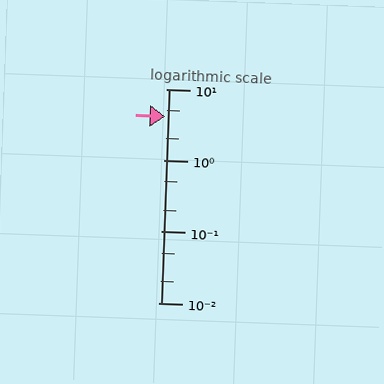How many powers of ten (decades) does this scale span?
The scale spans 3 decades, from 0.01 to 10.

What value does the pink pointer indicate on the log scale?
The pointer indicates approximately 4.1.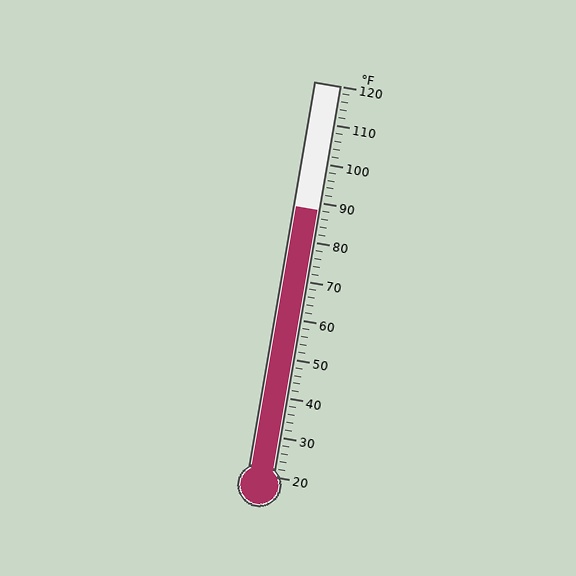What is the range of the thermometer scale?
The thermometer scale ranges from 20°F to 120°F.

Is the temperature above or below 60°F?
The temperature is above 60°F.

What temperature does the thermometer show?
The thermometer shows approximately 88°F.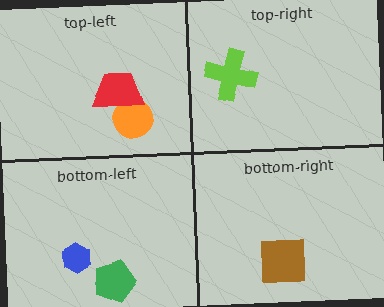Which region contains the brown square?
The bottom-right region.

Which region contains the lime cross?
The top-right region.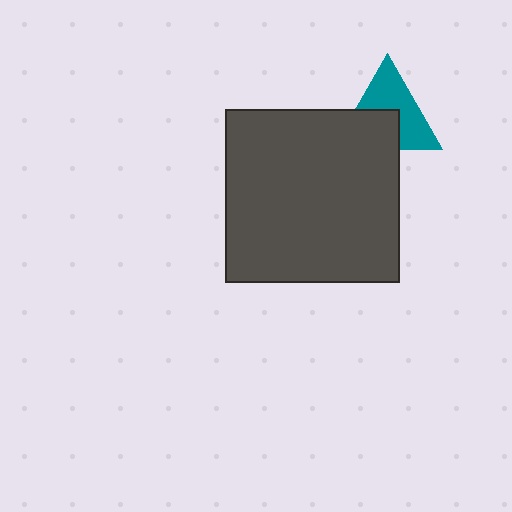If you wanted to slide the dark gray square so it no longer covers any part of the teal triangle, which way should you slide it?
Slide it down — that is the most direct way to separate the two shapes.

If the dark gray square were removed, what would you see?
You would see the complete teal triangle.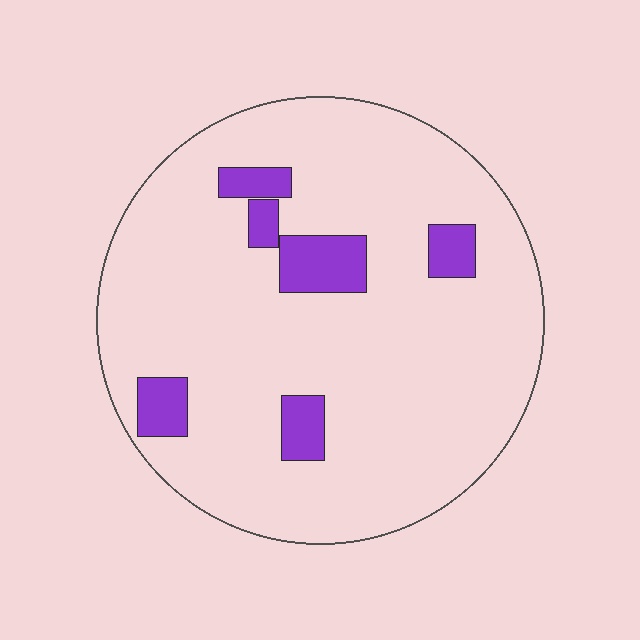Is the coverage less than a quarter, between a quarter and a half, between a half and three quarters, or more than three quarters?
Less than a quarter.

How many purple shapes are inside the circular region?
6.